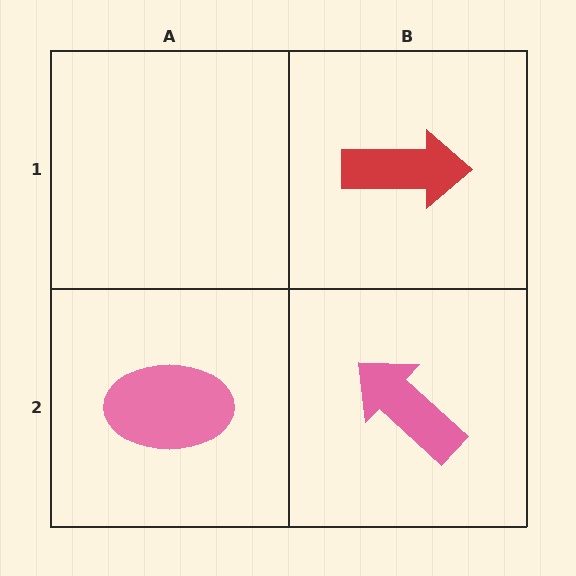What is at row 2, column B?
A pink arrow.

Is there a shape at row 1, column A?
No, that cell is empty.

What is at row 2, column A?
A pink ellipse.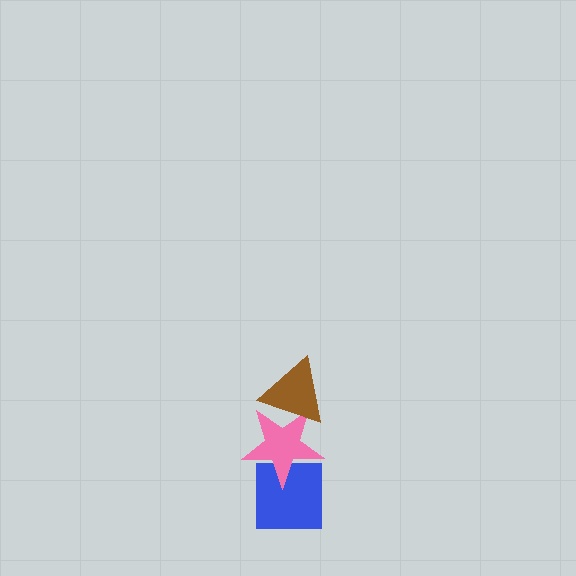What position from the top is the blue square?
The blue square is 3rd from the top.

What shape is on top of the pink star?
The brown triangle is on top of the pink star.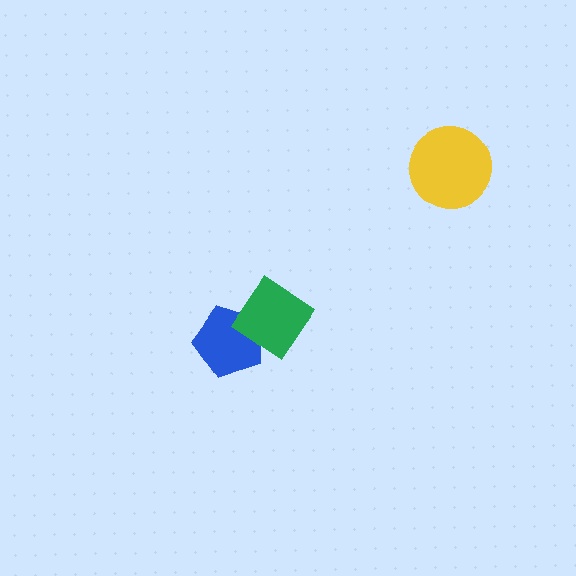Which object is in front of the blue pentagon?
The green diamond is in front of the blue pentagon.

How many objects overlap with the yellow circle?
0 objects overlap with the yellow circle.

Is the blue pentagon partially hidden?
Yes, it is partially covered by another shape.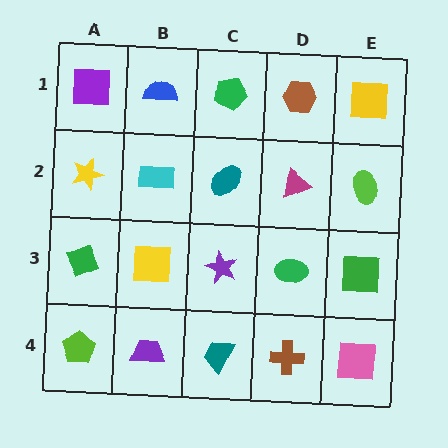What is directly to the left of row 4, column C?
A purple trapezoid.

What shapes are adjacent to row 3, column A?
A yellow star (row 2, column A), a lime pentagon (row 4, column A), a yellow square (row 3, column B).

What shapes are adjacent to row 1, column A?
A yellow star (row 2, column A), a blue semicircle (row 1, column B).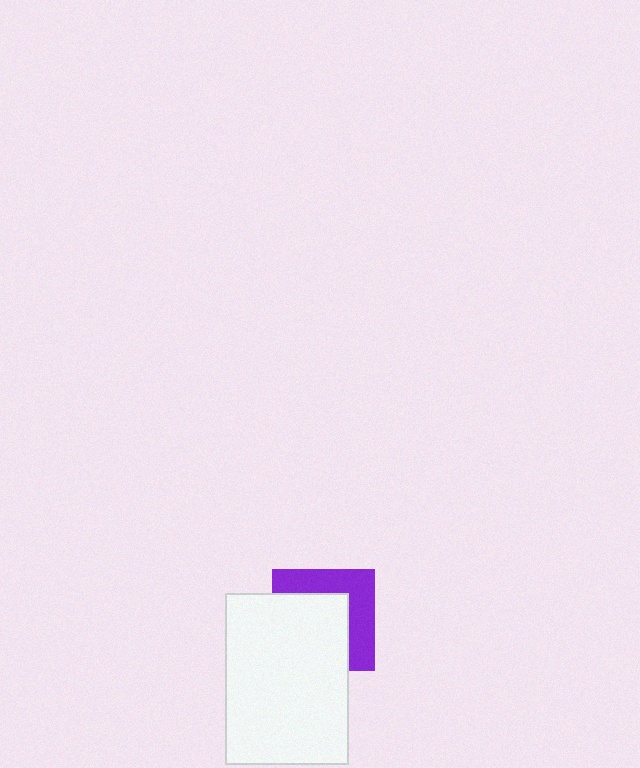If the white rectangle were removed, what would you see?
You would see the complete purple square.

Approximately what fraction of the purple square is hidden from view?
Roughly 57% of the purple square is hidden behind the white rectangle.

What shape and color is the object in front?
The object in front is a white rectangle.